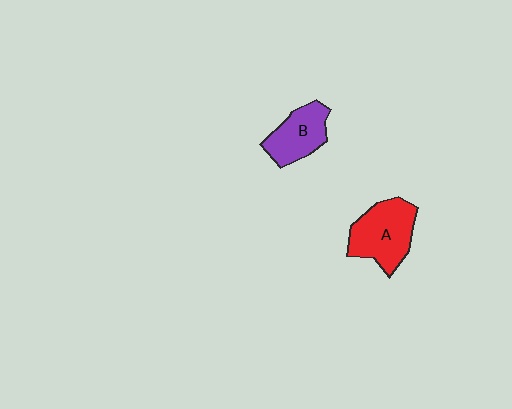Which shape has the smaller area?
Shape B (purple).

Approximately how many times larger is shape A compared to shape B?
Approximately 1.3 times.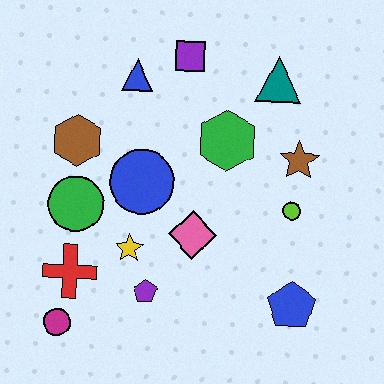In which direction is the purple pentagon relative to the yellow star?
The purple pentagon is below the yellow star.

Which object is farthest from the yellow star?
The teal triangle is farthest from the yellow star.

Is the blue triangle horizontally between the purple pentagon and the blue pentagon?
No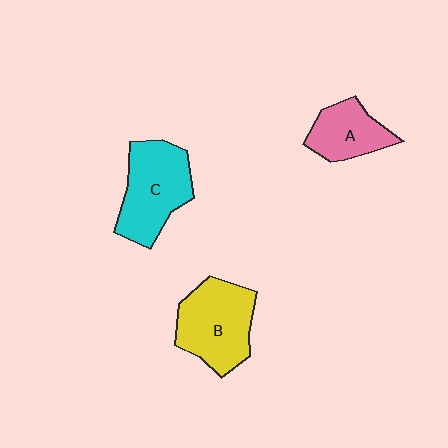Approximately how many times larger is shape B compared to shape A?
Approximately 1.5 times.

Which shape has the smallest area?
Shape A (pink).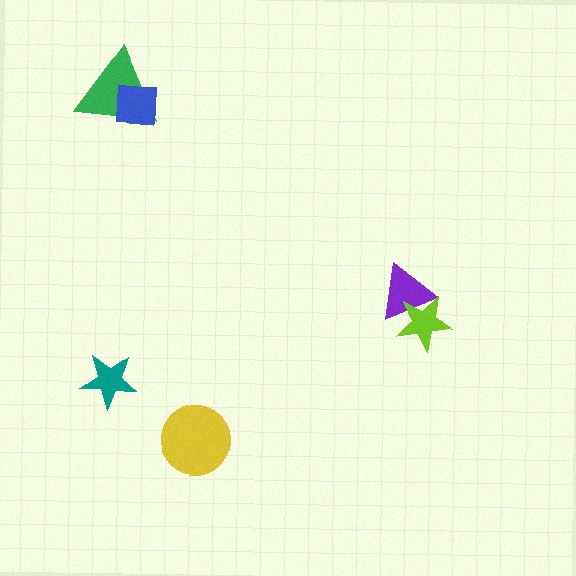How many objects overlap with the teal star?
0 objects overlap with the teal star.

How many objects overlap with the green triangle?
1 object overlaps with the green triangle.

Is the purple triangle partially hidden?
Yes, it is partially covered by another shape.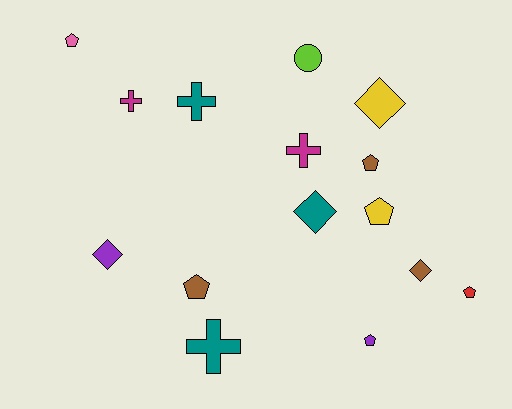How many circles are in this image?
There is 1 circle.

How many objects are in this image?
There are 15 objects.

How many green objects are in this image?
There are no green objects.